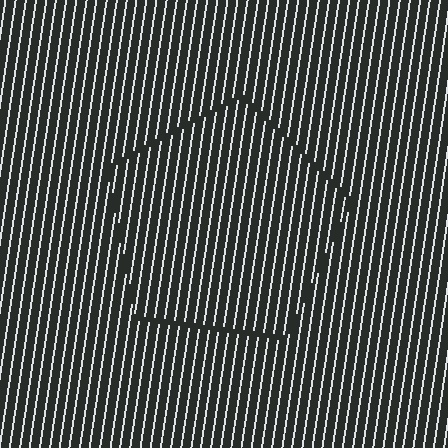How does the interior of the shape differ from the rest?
The interior of the shape contains the same grating, shifted by half a period — the contour is defined by the phase discontinuity where line-ends from the inner and outer gratings abut.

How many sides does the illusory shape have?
5 sides — the line-ends trace a pentagon.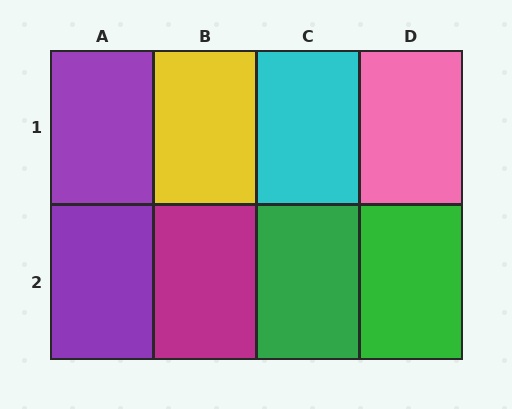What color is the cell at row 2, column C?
Green.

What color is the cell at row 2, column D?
Green.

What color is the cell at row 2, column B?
Magenta.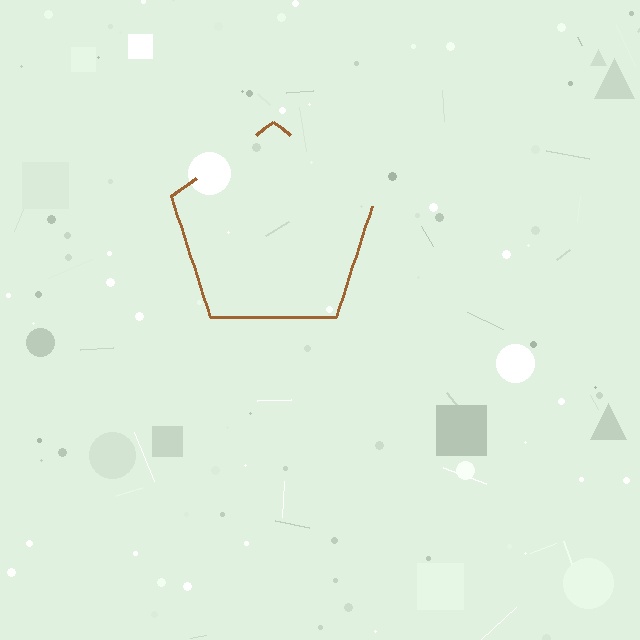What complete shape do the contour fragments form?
The contour fragments form a pentagon.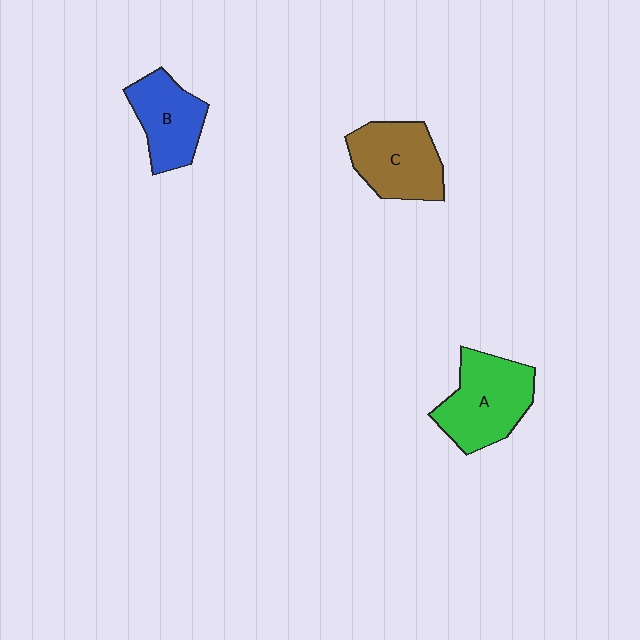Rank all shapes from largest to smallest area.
From largest to smallest: A (green), C (brown), B (blue).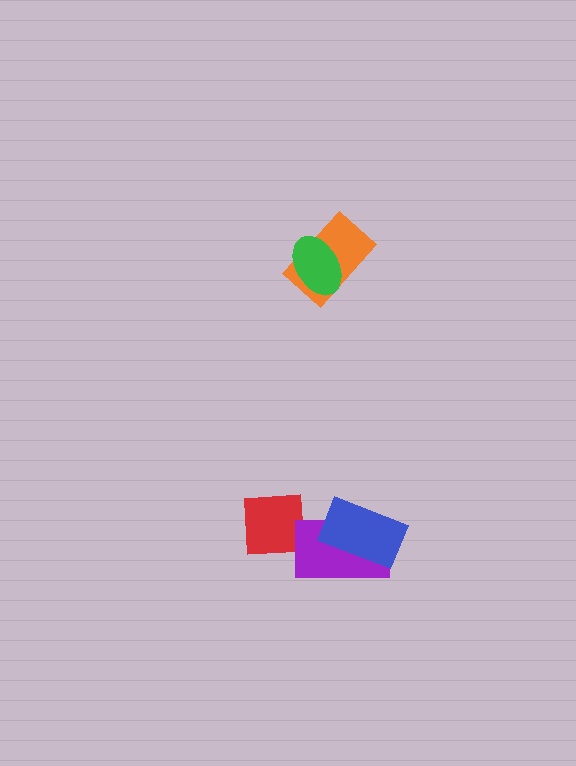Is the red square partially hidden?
Yes, it is partially covered by another shape.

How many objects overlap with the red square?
1 object overlaps with the red square.